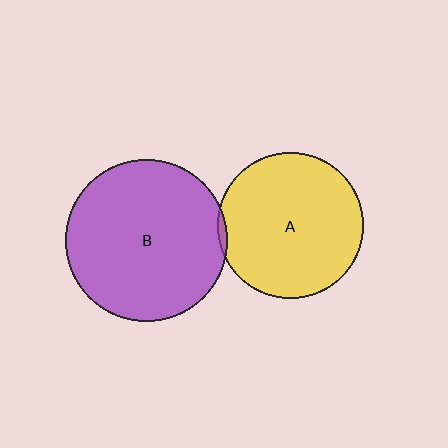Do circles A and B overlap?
Yes.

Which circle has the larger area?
Circle B (purple).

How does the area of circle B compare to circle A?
Approximately 1.2 times.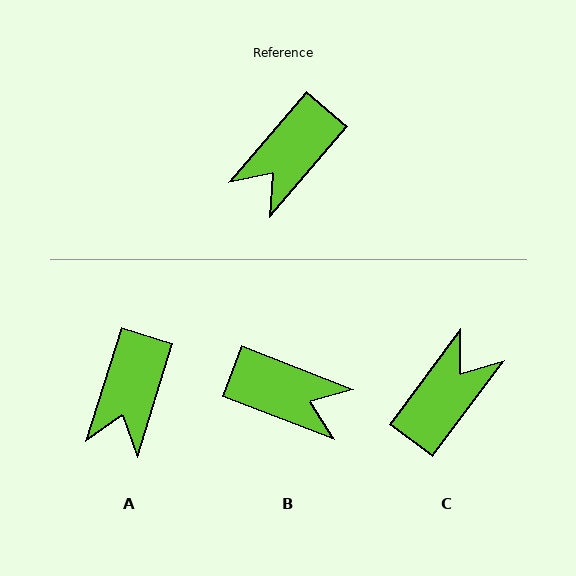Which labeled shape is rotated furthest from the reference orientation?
C, about 176 degrees away.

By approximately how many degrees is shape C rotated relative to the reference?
Approximately 176 degrees clockwise.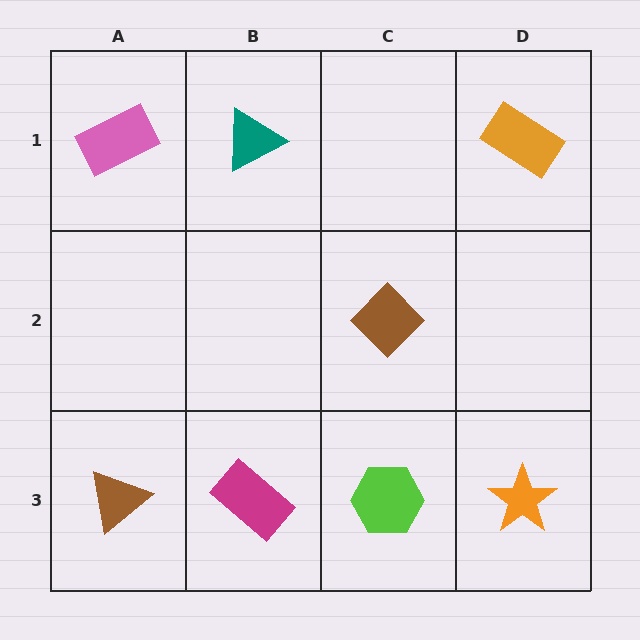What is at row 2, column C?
A brown diamond.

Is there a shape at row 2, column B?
No, that cell is empty.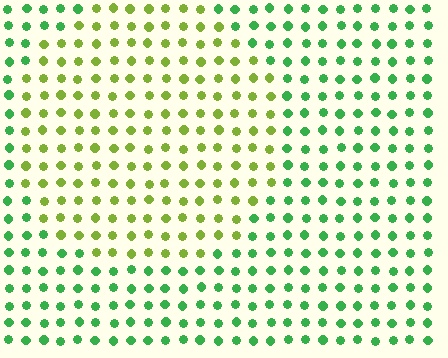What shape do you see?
I see a circle.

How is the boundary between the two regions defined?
The boundary is defined purely by a slight shift in hue (about 46 degrees). Spacing, size, and orientation are identical on both sides.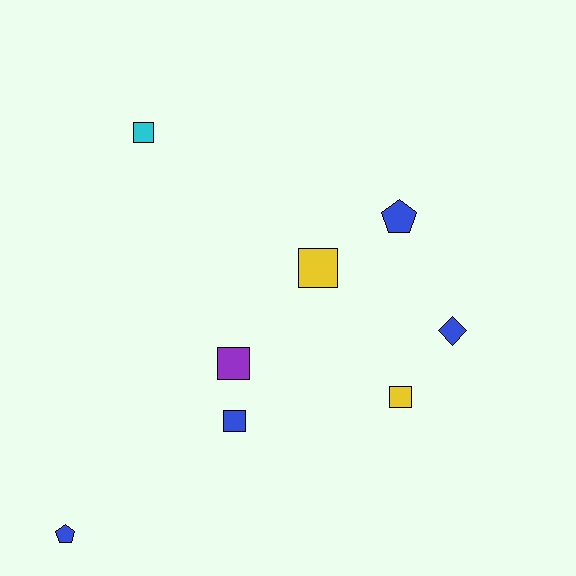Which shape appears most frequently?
Square, with 5 objects.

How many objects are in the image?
There are 8 objects.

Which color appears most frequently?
Blue, with 4 objects.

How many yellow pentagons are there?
There are no yellow pentagons.